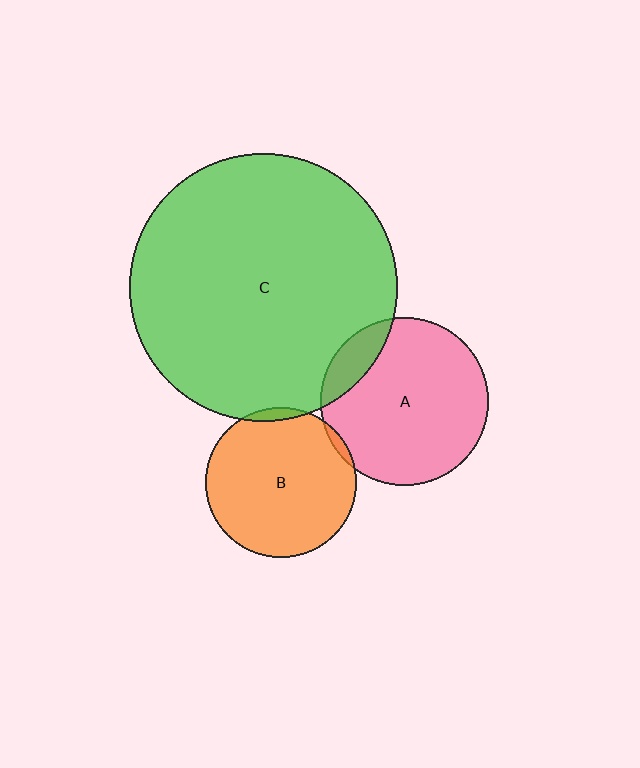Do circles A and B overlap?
Yes.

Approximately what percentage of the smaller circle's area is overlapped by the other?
Approximately 5%.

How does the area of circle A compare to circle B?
Approximately 1.2 times.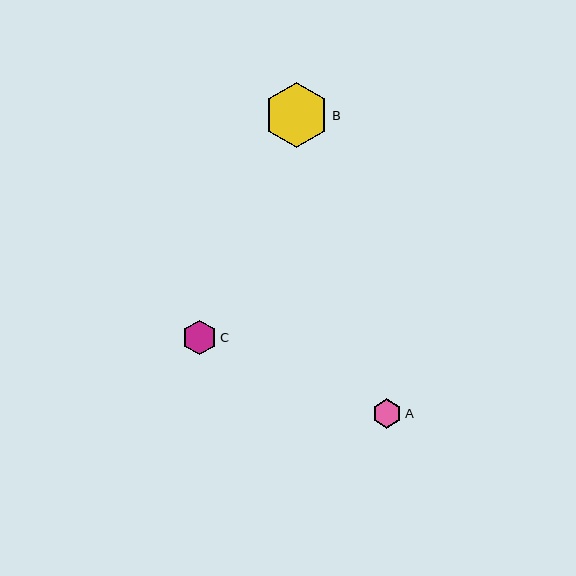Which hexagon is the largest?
Hexagon B is the largest with a size of approximately 65 pixels.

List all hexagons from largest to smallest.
From largest to smallest: B, C, A.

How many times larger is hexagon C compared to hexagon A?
Hexagon C is approximately 1.2 times the size of hexagon A.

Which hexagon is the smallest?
Hexagon A is the smallest with a size of approximately 29 pixels.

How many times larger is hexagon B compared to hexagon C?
Hexagon B is approximately 1.9 times the size of hexagon C.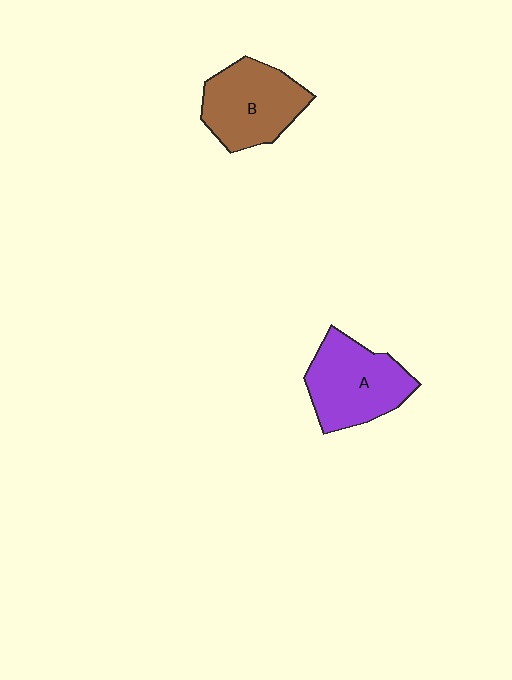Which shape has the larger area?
Shape A (purple).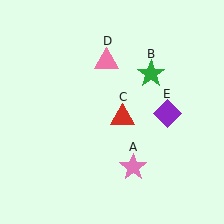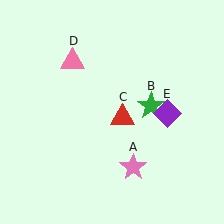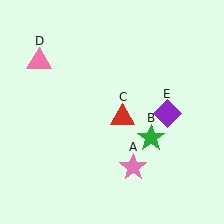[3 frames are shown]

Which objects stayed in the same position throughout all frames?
Pink star (object A) and red triangle (object C) and purple diamond (object E) remained stationary.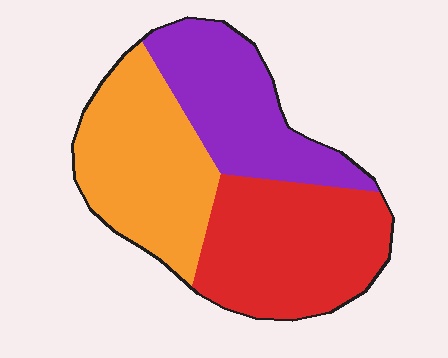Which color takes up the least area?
Purple, at roughly 30%.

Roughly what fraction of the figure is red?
Red covers about 35% of the figure.